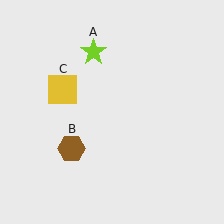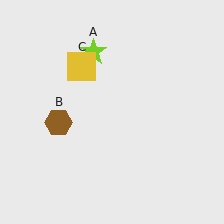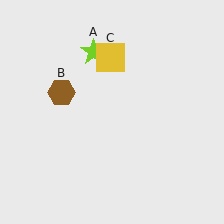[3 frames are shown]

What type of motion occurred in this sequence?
The brown hexagon (object B), yellow square (object C) rotated clockwise around the center of the scene.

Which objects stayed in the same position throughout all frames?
Lime star (object A) remained stationary.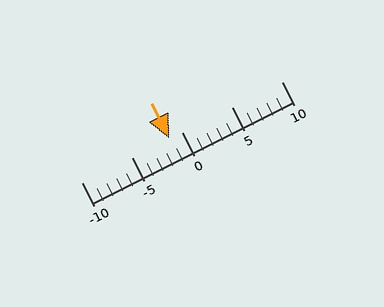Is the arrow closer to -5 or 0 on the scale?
The arrow is closer to 0.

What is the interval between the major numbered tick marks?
The major tick marks are spaced 5 units apart.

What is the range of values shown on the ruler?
The ruler shows values from -10 to 10.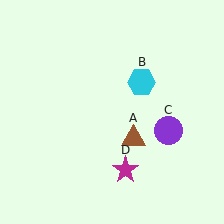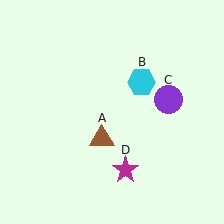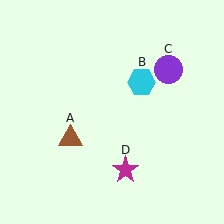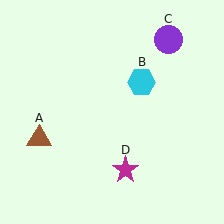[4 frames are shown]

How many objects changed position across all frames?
2 objects changed position: brown triangle (object A), purple circle (object C).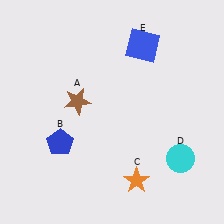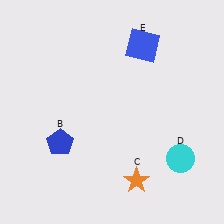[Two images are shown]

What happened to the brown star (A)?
The brown star (A) was removed in Image 2. It was in the top-left area of Image 1.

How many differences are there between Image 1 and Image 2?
There is 1 difference between the two images.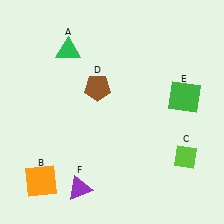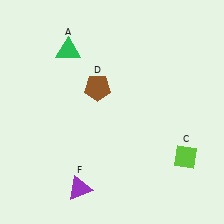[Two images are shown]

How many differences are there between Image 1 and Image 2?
There are 2 differences between the two images.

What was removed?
The orange square (B), the green square (E) were removed in Image 2.